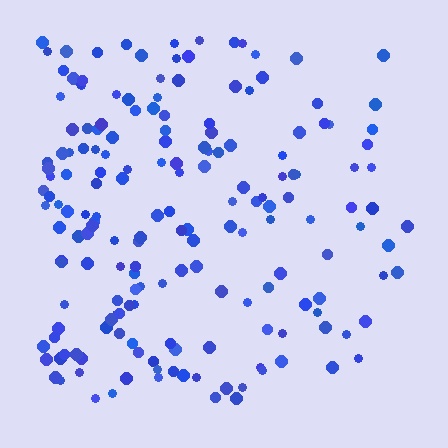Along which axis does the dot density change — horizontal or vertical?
Horizontal.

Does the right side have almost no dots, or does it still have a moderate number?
Still a moderate number, just noticeably fewer than the left.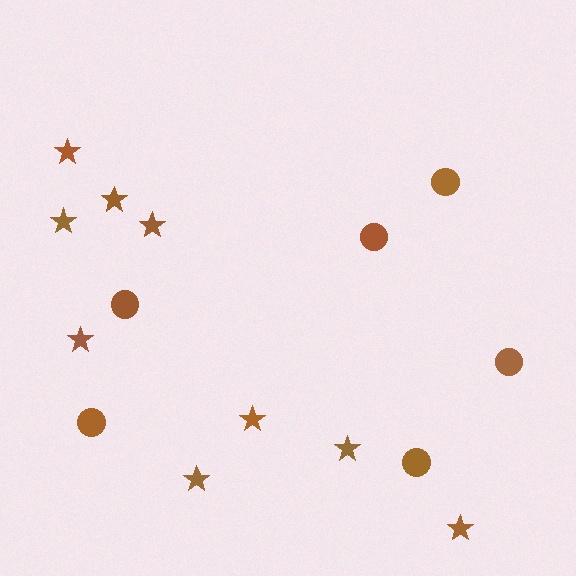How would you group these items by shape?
There are 2 groups: one group of stars (9) and one group of circles (6).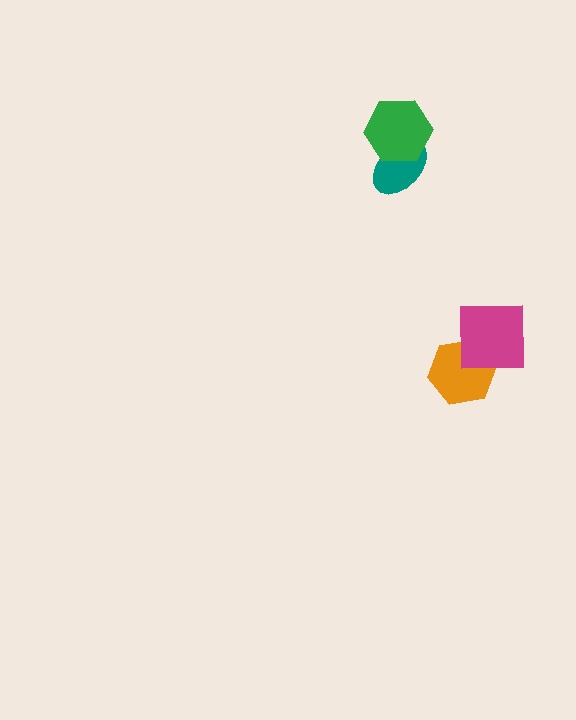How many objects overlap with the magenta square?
1 object overlaps with the magenta square.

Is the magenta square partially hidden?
No, no other shape covers it.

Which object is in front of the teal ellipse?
The green hexagon is in front of the teal ellipse.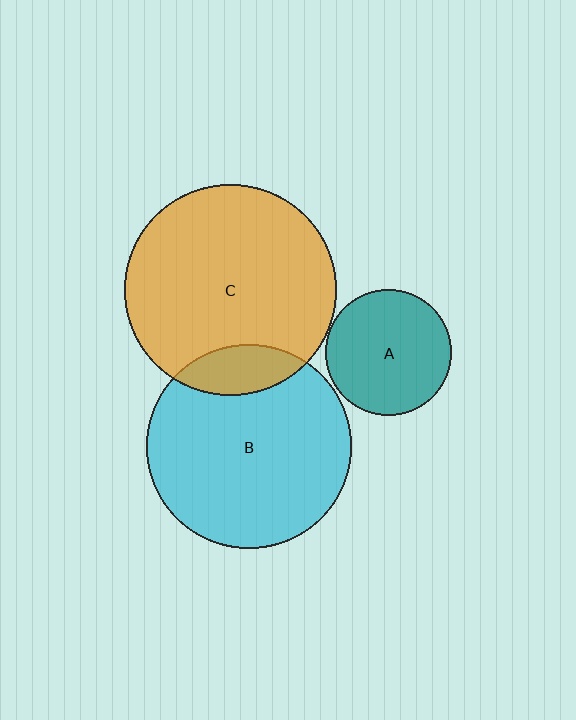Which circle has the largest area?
Circle C (orange).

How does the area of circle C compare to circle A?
Approximately 2.8 times.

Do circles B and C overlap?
Yes.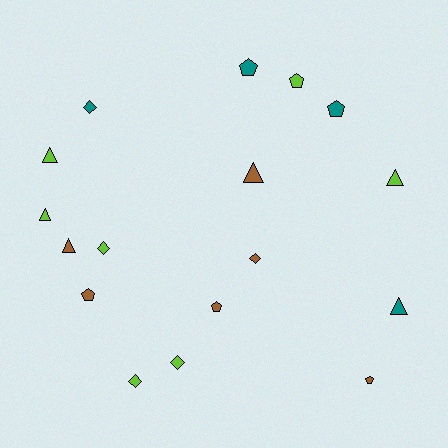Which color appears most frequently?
Lime, with 7 objects.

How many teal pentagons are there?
There are 2 teal pentagons.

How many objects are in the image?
There are 17 objects.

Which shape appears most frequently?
Pentagon, with 6 objects.